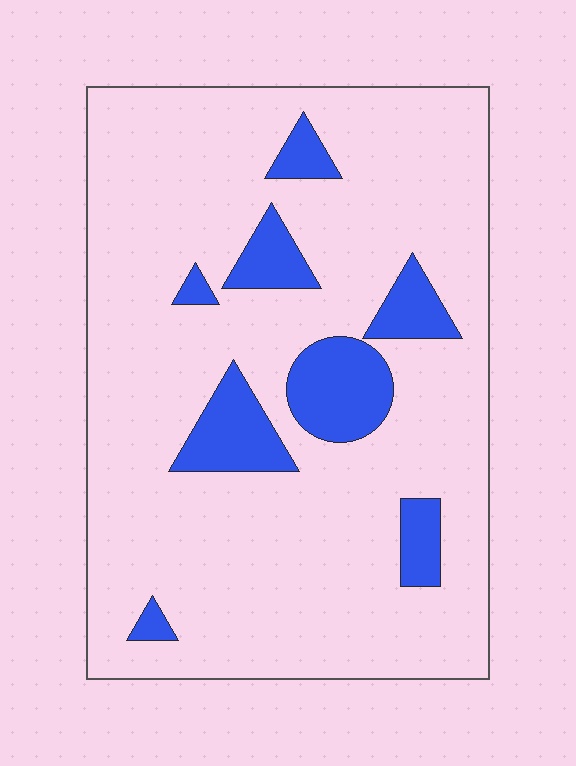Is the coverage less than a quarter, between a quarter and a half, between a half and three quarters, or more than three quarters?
Less than a quarter.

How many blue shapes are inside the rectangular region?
8.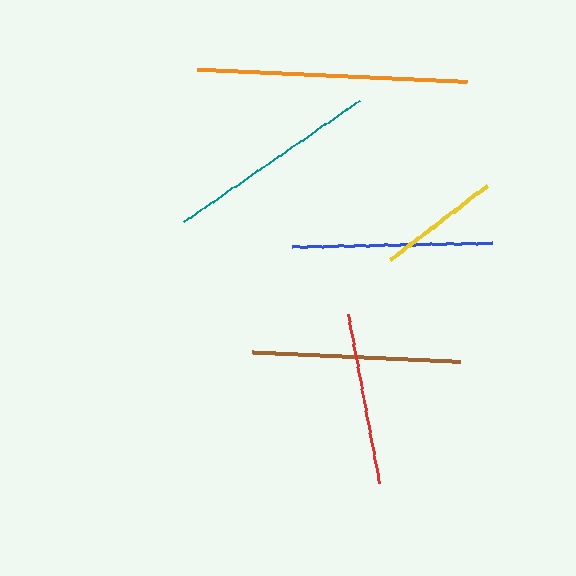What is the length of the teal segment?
The teal segment is approximately 213 pixels long.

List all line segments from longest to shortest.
From longest to shortest: orange, teal, brown, blue, red, yellow.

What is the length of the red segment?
The red segment is approximately 172 pixels long.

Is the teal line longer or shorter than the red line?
The teal line is longer than the red line.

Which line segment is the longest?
The orange line is the longest at approximately 269 pixels.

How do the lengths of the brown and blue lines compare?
The brown and blue lines are approximately the same length.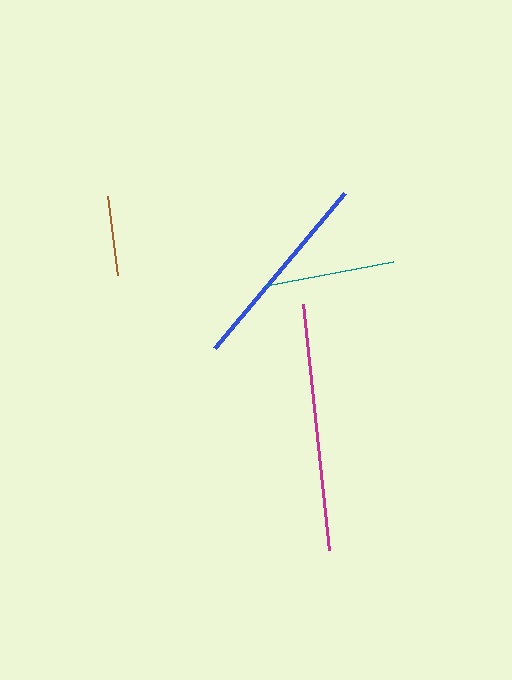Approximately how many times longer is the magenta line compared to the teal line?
The magenta line is approximately 1.9 times the length of the teal line.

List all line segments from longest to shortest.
From longest to shortest: magenta, blue, teal, brown.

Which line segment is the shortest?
The brown line is the shortest at approximately 80 pixels.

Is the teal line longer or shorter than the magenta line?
The magenta line is longer than the teal line.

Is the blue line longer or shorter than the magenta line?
The magenta line is longer than the blue line.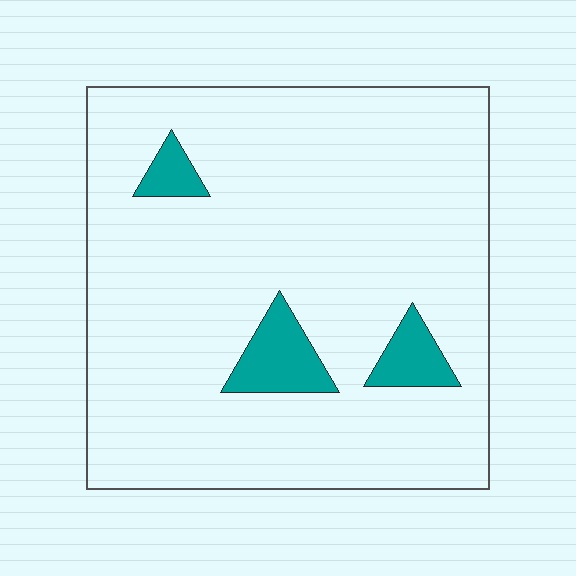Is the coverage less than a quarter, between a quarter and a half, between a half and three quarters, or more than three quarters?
Less than a quarter.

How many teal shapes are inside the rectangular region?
3.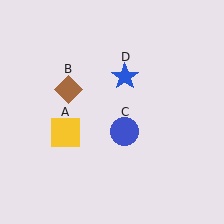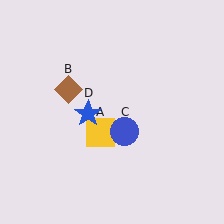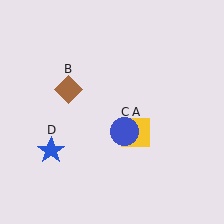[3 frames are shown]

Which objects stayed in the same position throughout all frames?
Brown diamond (object B) and blue circle (object C) remained stationary.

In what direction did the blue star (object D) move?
The blue star (object D) moved down and to the left.